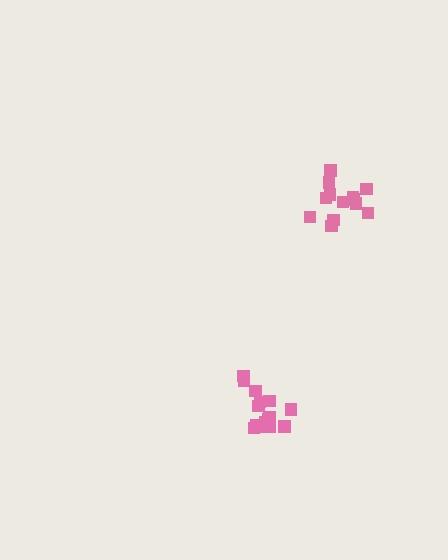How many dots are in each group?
Group 1: 13 dots, Group 2: 15 dots (28 total).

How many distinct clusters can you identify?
There are 2 distinct clusters.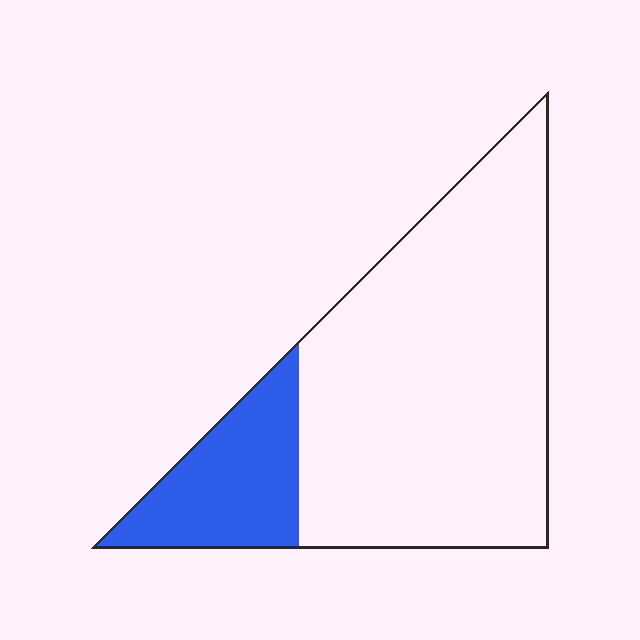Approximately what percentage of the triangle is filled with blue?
Approximately 20%.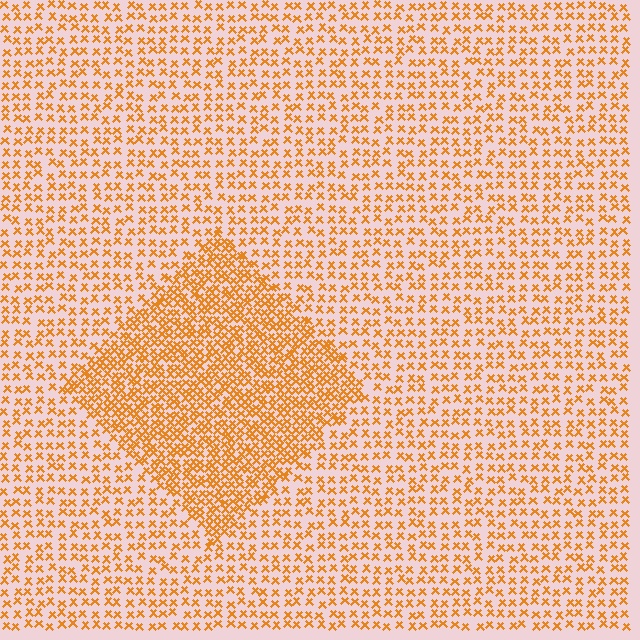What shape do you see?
I see a diamond.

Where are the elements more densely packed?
The elements are more densely packed inside the diamond boundary.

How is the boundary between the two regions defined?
The boundary is defined by a change in element density (approximately 2.0x ratio). All elements are the same color, size, and shape.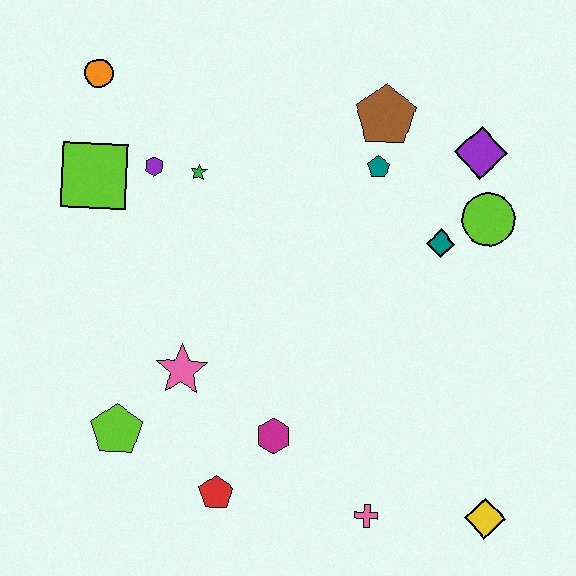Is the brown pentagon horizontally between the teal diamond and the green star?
Yes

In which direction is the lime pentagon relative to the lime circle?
The lime pentagon is to the left of the lime circle.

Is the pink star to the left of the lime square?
No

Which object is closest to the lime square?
The purple hexagon is closest to the lime square.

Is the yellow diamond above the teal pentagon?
No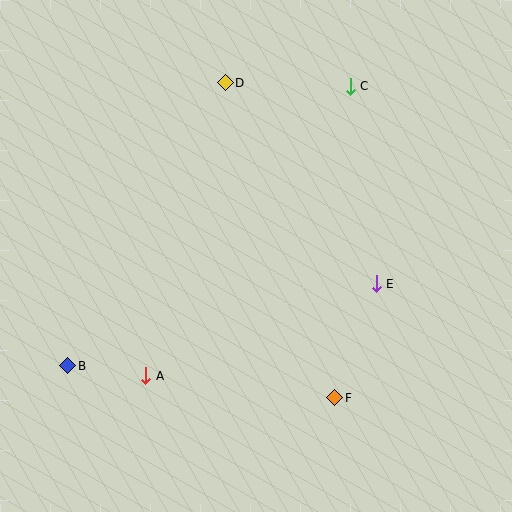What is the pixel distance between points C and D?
The distance between C and D is 125 pixels.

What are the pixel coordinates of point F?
Point F is at (335, 398).